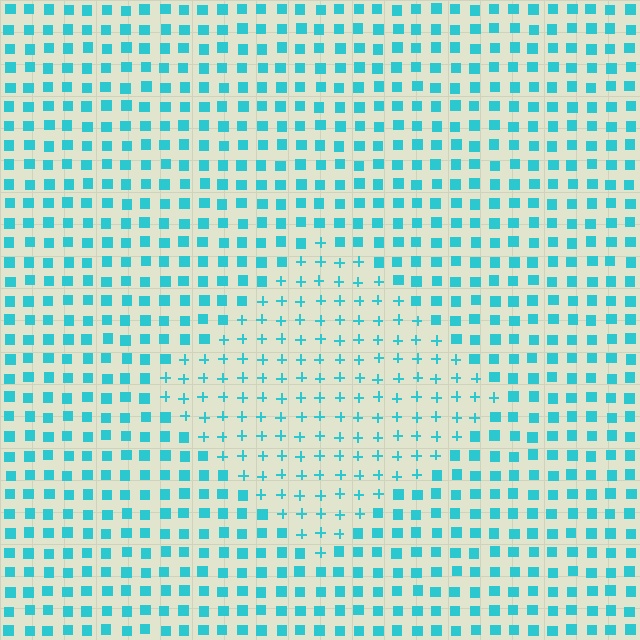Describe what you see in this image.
The image is filled with small cyan elements arranged in a uniform grid. A diamond-shaped region contains plus signs, while the surrounding area contains squares. The boundary is defined purely by the change in element shape.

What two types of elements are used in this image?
The image uses plus signs inside the diamond region and squares outside it.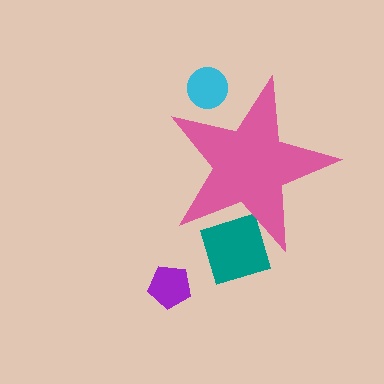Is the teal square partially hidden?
Yes, the teal square is partially hidden behind the pink star.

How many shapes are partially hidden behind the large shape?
2 shapes are partially hidden.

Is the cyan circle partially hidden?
Yes, the cyan circle is partially hidden behind the pink star.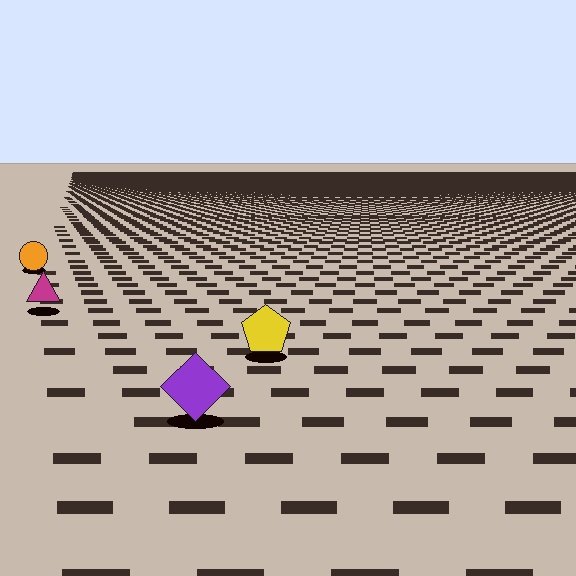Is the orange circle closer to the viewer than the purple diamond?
No. The purple diamond is closer — you can tell from the texture gradient: the ground texture is coarser near it.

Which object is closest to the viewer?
The purple diamond is closest. The texture marks near it are larger and more spread out.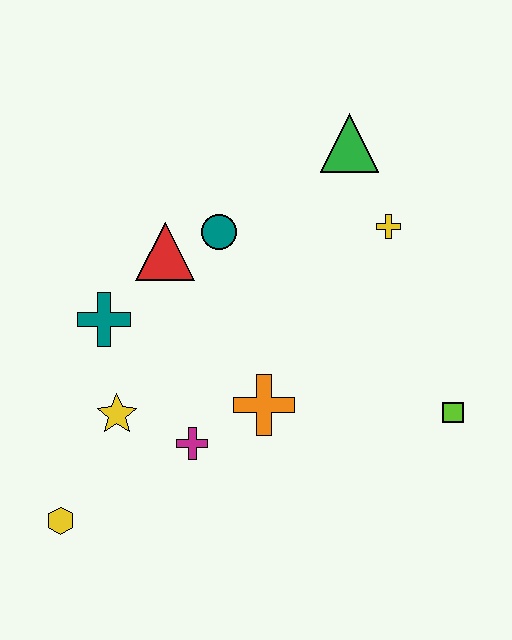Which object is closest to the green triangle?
The yellow cross is closest to the green triangle.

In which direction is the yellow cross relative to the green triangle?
The yellow cross is below the green triangle.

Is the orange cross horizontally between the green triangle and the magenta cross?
Yes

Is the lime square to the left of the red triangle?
No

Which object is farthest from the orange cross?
The green triangle is farthest from the orange cross.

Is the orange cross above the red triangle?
No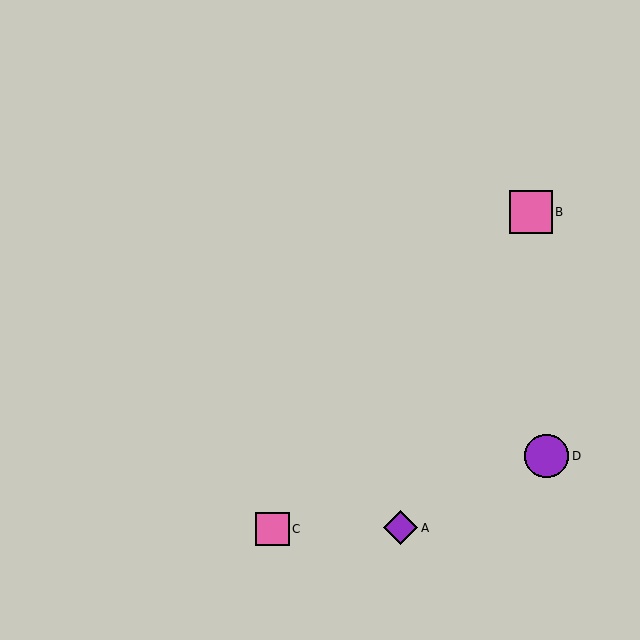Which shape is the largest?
The purple circle (labeled D) is the largest.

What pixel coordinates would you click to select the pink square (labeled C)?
Click at (272, 529) to select the pink square C.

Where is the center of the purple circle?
The center of the purple circle is at (547, 456).